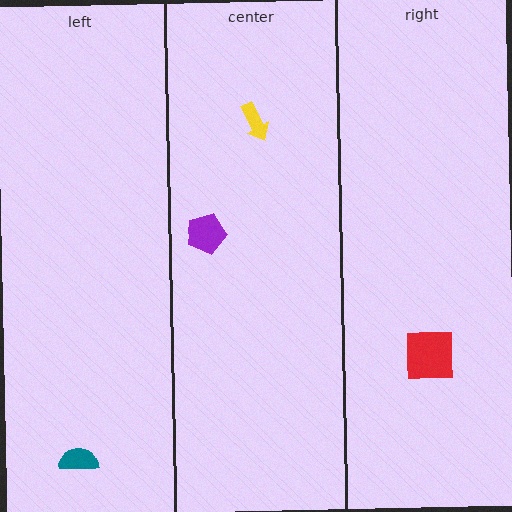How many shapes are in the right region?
1.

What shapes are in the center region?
The purple pentagon, the yellow arrow.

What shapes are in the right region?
The red square.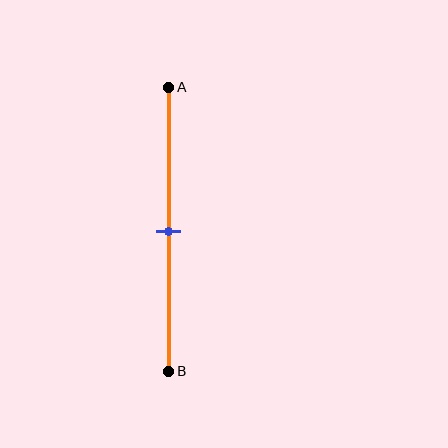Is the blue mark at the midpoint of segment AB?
Yes, the mark is approximately at the midpoint.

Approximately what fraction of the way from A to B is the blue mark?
The blue mark is approximately 50% of the way from A to B.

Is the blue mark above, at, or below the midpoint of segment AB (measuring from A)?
The blue mark is approximately at the midpoint of segment AB.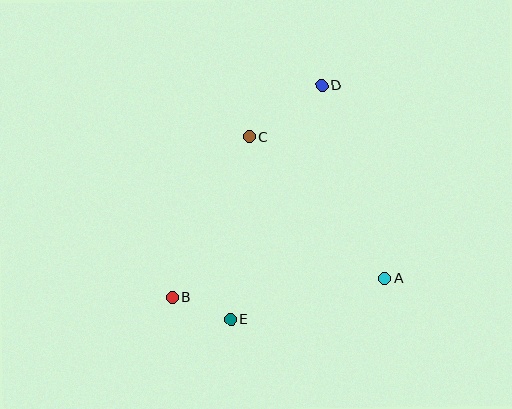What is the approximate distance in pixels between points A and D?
The distance between A and D is approximately 203 pixels.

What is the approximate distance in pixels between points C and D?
The distance between C and D is approximately 89 pixels.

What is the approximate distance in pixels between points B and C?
The distance between B and C is approximately 178 pixels.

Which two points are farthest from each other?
Points B and D are farthest from each other.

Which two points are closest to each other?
Points B and E are closest to each other.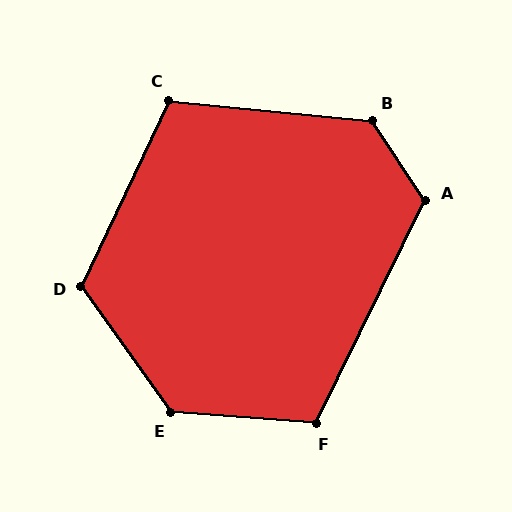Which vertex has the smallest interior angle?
C, at approximately 110 degrees.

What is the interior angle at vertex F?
Approximately 112 degrees (obtuse).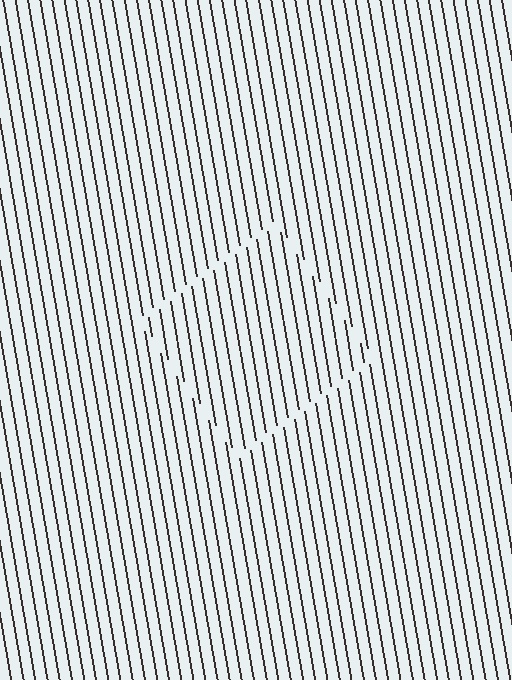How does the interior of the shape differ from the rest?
The interior of the shape contains the same grating, shifted by half a period — the contour is defined by the phase discontinuity where line-ends from the inner and outer gratings abut.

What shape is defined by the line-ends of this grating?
An illusory square. The interior of the shape contains the same grating, shifted by half a period — the contour is defined by the phase discontinuity where line-ends from the inner and outer gratings abut.